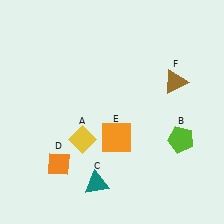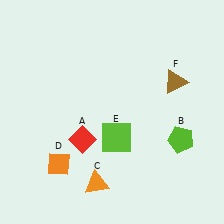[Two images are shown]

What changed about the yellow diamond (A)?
In Image 1, A is yellow. In Image 2, it changed to red.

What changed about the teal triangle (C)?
In Image 1, C is teal. In Image 2, it changed to orange.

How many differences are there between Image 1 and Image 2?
There are 3 differences between the two images.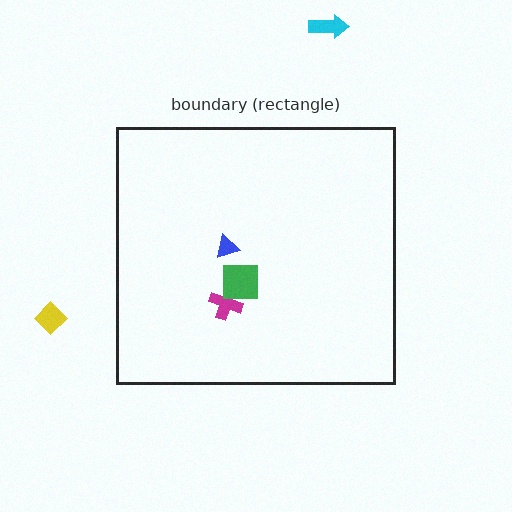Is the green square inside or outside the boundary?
Inside.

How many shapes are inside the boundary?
3 inside, 2 outside.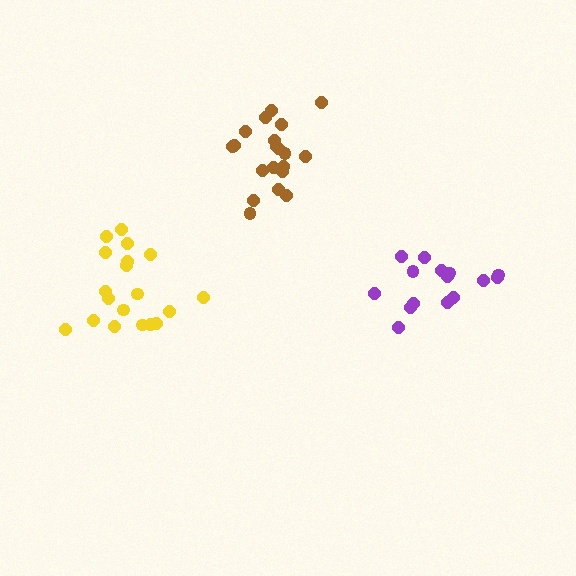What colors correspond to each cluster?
The clusters are colored: yellow, purple, brown.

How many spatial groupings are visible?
There are 3 spatial groupings.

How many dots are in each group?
Group 1: 19 dots, Group 2: 15 dots, Group 3: 20 dots (54 total).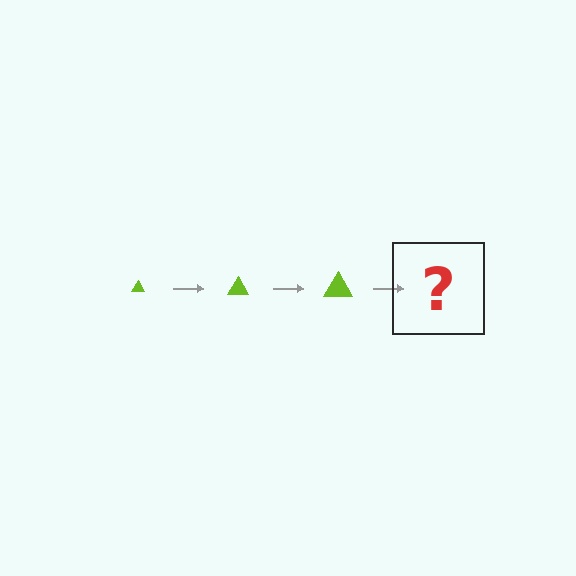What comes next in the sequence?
The next element should be a lime triangle, larger than the previous one.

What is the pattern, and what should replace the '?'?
The pattern is that the triangle gets progressively larger each step. The '?' should be a lime triangle, larger than the previous one.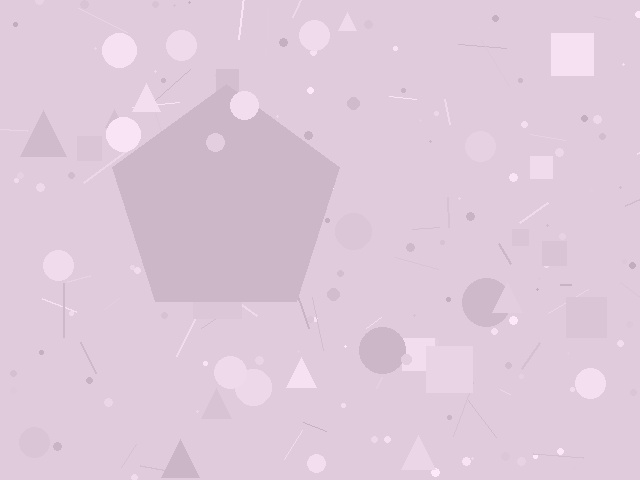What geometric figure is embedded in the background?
A pentagon is embedded in the background.